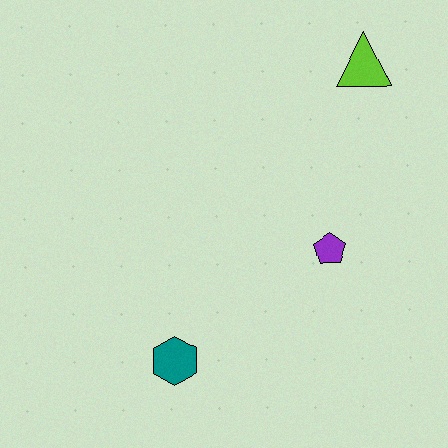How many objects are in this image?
There are 3 objects.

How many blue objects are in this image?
There are no blue objects.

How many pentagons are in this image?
There is 1 pentagon.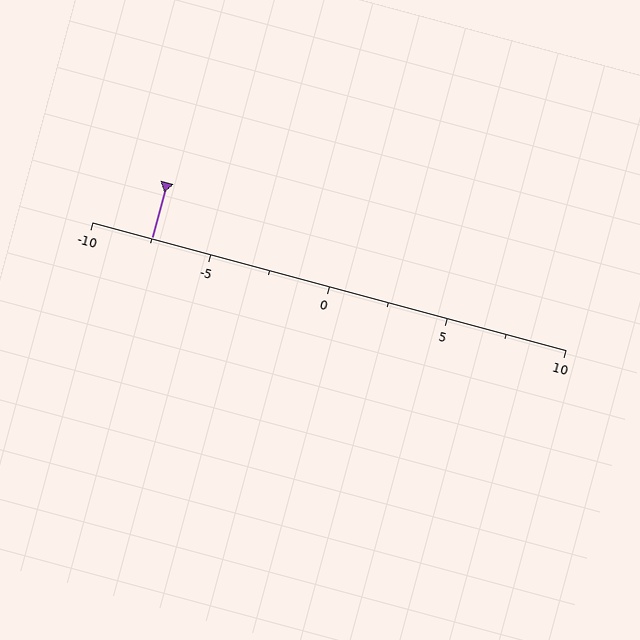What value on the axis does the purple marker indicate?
The marker indicates approximately -7.5.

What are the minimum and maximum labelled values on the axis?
The axis runs from -10 to 10.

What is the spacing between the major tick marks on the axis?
The major ticks are spaced 5 apart.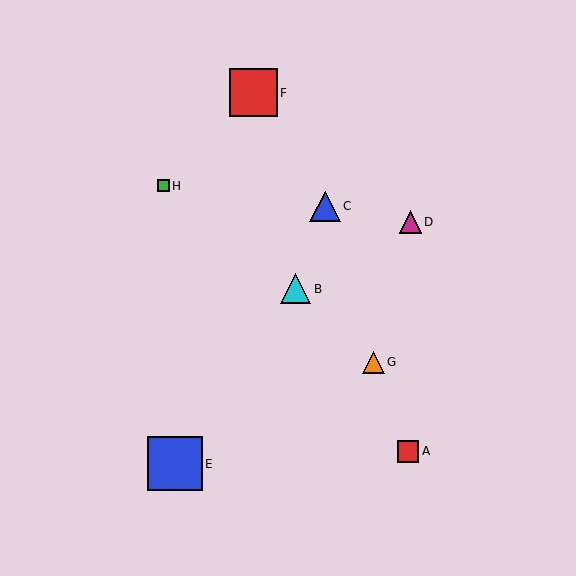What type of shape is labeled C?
Shape C is a blue triangle.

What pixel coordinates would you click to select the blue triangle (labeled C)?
Click at (325, 206) to select the blue triangle C.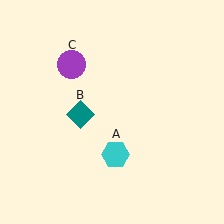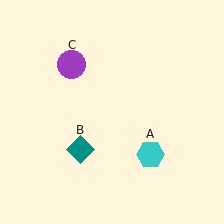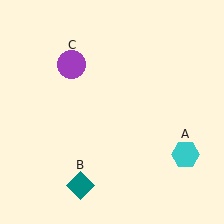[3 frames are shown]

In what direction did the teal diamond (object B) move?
The teal diamond (object B) moved down.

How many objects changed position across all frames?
2 objects changed position: cyan hexagon (object A), teal diamond (object B).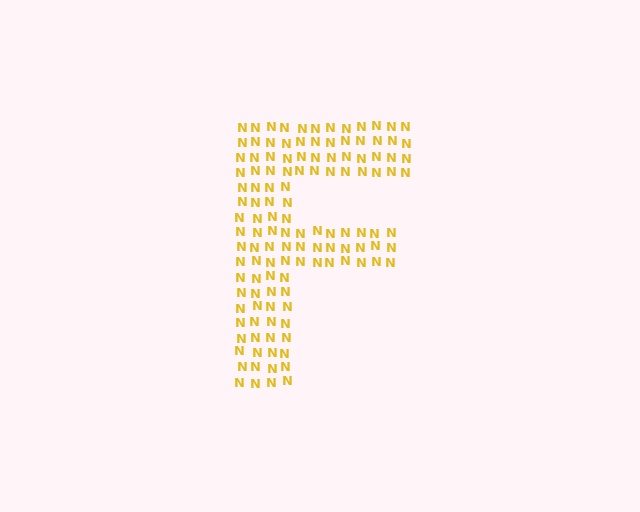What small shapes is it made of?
It is made of small letter N's.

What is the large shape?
The large shape is the letter F.